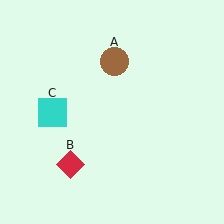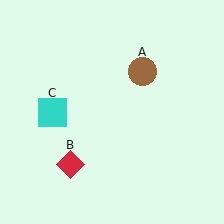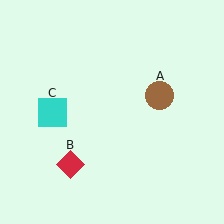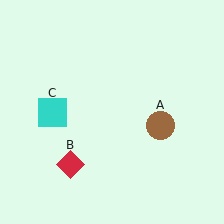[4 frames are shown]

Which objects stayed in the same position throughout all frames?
Red diamond (object B) and cyan square (object C) remained stationary.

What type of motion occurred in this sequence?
The brown circle (object A) rotated clockwise around the center of the scene.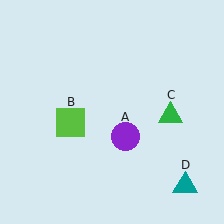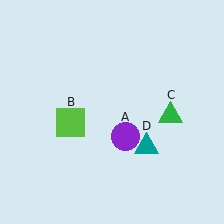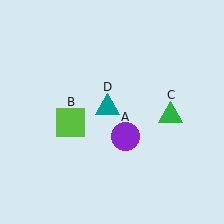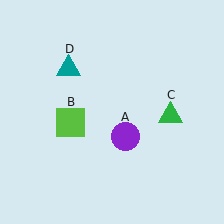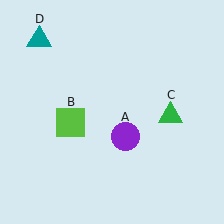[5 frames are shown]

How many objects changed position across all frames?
1 object changed position: teal triangle (object D).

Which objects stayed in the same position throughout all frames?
Purple circle (object A) and lime square (object B) and green triangle (object C) remained stationary.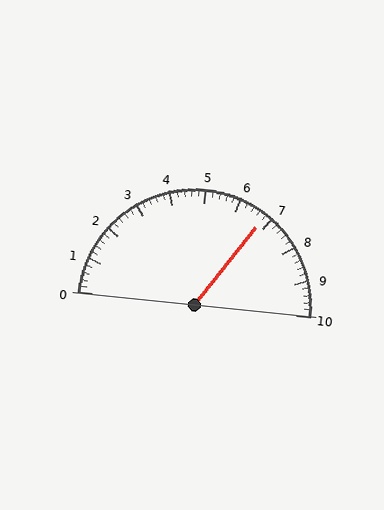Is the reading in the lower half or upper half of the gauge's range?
The reading is in the upper half of the range (0 to 10).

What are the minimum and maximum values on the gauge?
The gauge ranges from 0 to 10.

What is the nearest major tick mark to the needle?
The nearest major tick mark is 7.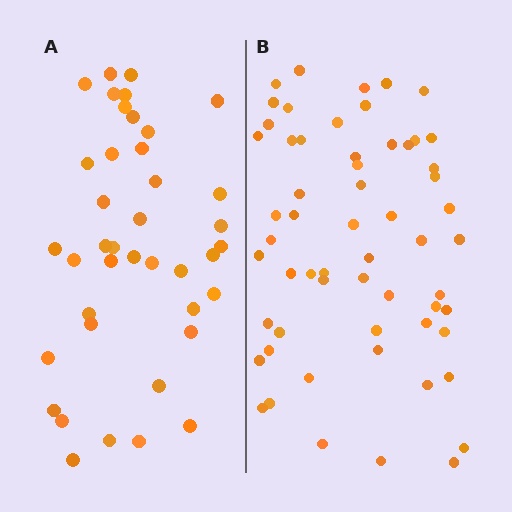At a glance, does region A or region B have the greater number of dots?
Region B (the right region) has more dots.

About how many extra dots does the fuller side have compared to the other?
Region B has approximately 20 more dots than region A.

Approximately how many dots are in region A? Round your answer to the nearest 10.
About 40 dots.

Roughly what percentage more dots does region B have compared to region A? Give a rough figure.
About 50% more.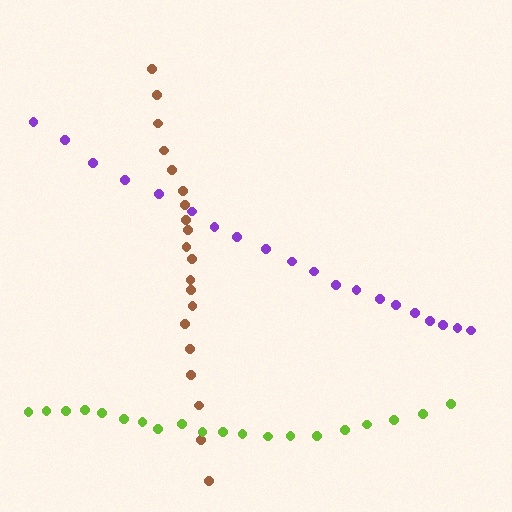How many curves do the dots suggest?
There are 3 distinct paths.